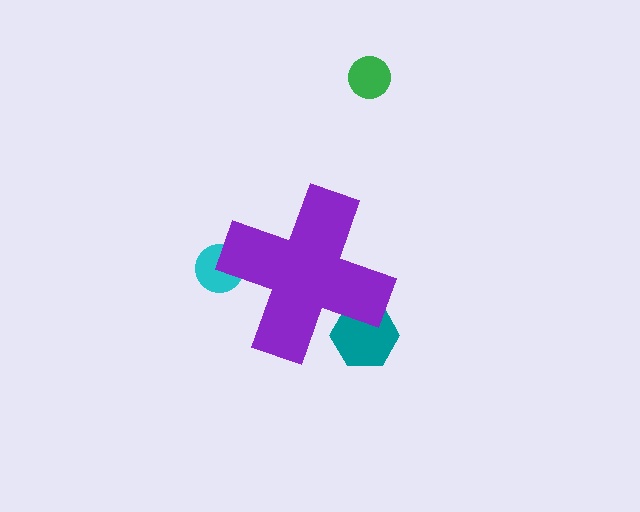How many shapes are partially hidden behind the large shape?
2 shapes are partially hidden.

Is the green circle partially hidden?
No, the green circle is fully visible.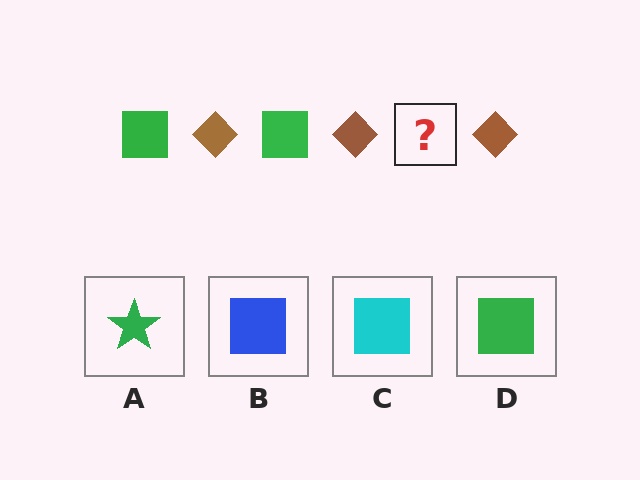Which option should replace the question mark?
Option D.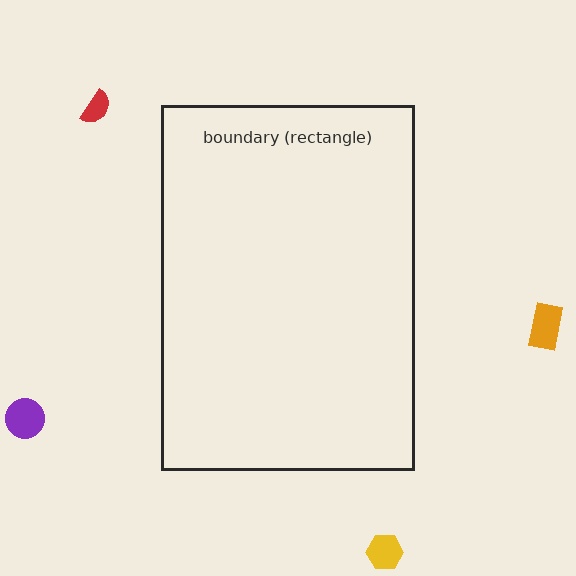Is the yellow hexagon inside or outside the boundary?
Outside.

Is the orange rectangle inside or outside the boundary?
Outside.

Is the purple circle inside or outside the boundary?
Outside.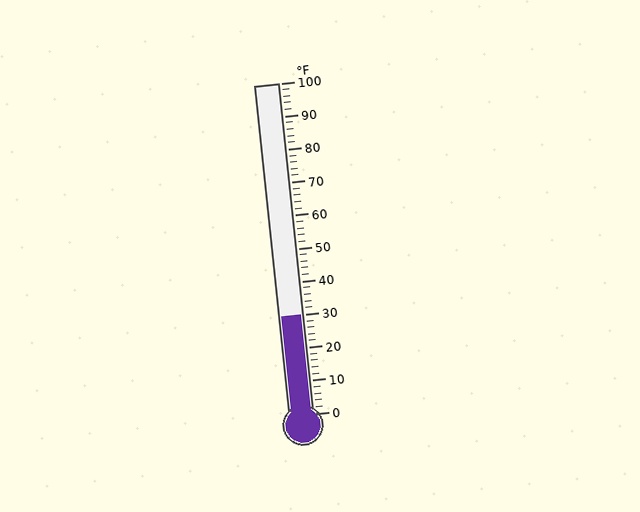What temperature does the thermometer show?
The thermometer shows approximately 30°F.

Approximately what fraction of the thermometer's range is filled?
The thermometer is filled to approximately 30% of its range.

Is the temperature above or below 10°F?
The temperature is above 10°F.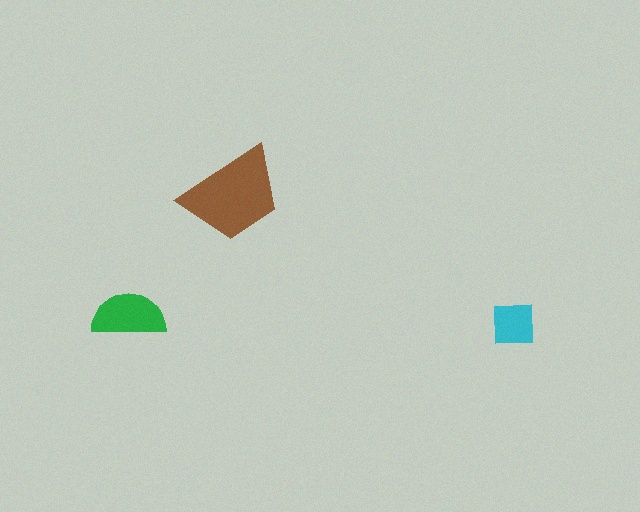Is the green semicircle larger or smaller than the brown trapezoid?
Smaller.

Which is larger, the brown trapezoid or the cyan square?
The brown trapezoid.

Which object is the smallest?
The cyan square.